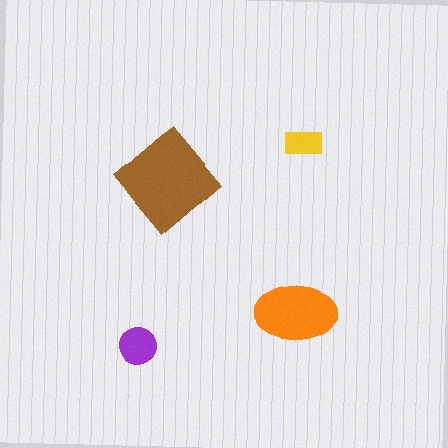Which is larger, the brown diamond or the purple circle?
The brown diamond.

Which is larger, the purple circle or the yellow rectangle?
The purple circle.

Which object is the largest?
The brown diamond.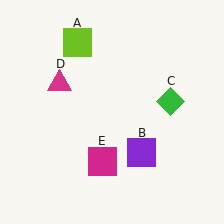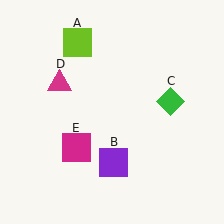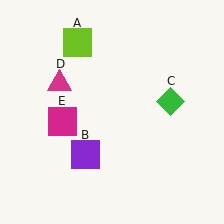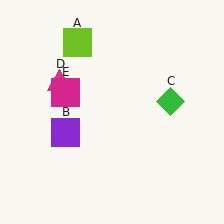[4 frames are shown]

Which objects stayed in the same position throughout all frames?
Lime square (object A) and green diamond (object C) and magenta triangle (object D) remained stationary.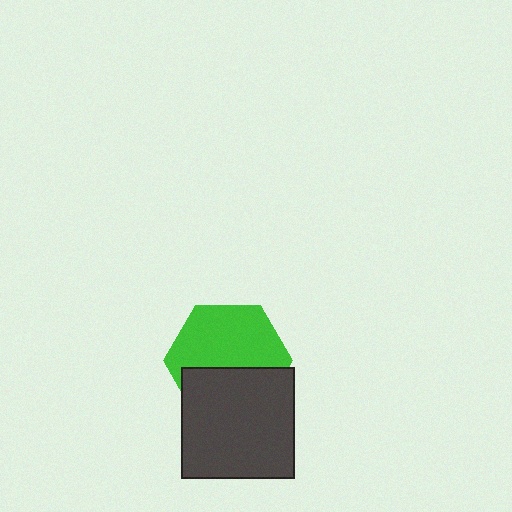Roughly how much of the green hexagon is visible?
About half of it is visible (roughly 59%).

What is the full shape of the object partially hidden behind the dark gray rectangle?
The partially hidden object is a green hexagon.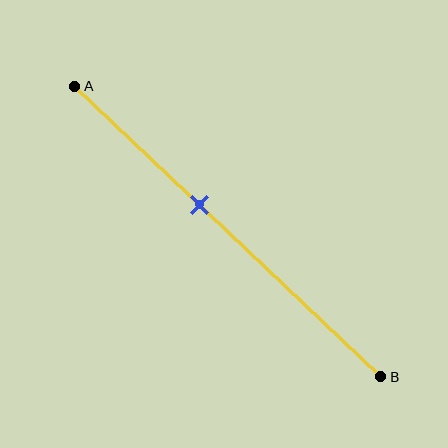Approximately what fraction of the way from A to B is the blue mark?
The blue mark is approximately 40% of the way from A to B.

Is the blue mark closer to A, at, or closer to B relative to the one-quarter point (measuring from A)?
The blue mark is closer to point B than the one-quarter point of segment AB.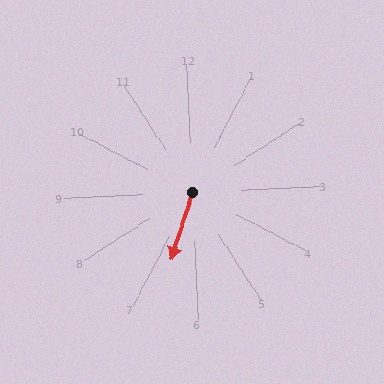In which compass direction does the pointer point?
South.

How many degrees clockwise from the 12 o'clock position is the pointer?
Approximately 200 degrees.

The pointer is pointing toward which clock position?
Roughly 7 o'clock.